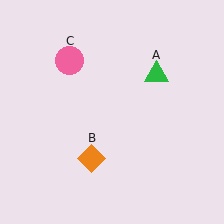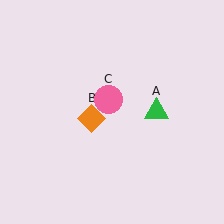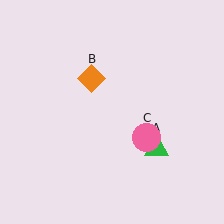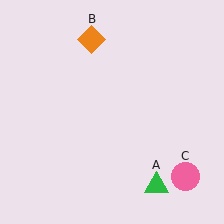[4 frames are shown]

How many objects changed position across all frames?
3 objects changed position: green triangle (object A), orange diamond (object B), pink circle (object C).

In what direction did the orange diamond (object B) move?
The orange diamond (object B) moved up.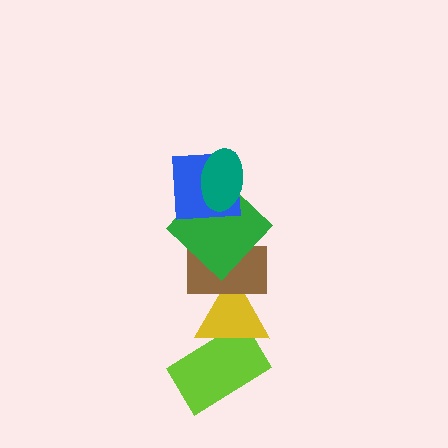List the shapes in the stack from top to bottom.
From top to bottom: the teal ellipse, the blue square, the green diamond, the brown rectangle, the yellow triangle, the lime rectangle.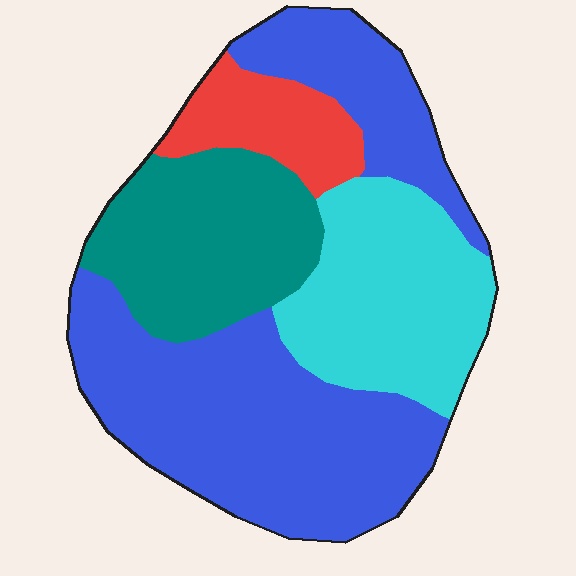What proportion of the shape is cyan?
Cyan covers roughly 20% of the shape.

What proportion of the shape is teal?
Teal covers about 20% of the shape.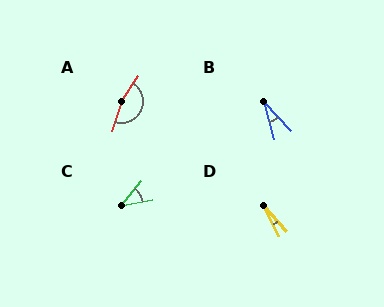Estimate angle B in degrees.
Approximately 28 degrees.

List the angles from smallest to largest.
D (15°), B (28°), C (41°), A (163°).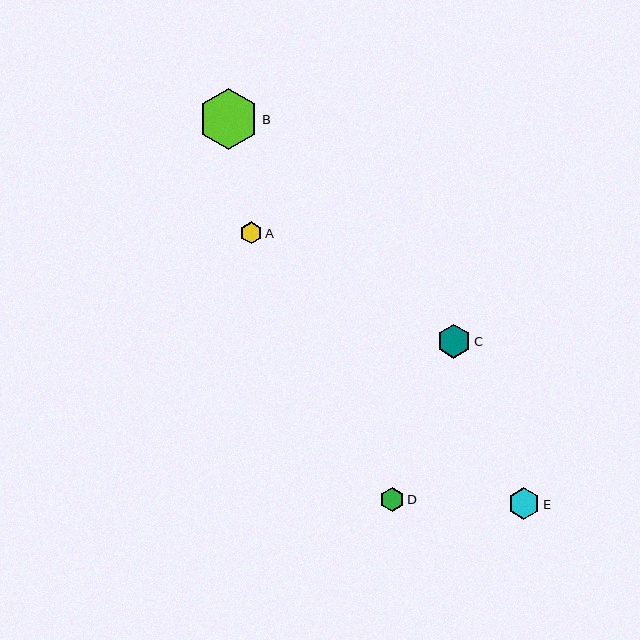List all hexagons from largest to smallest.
From largest to smallest: B, C, E, D, A.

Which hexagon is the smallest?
Hexagon A is the smallest with a size of approximately 22 pixels.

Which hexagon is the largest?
Hexagon B is the largest with a size of approximately 61 pixels.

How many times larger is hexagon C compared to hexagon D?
Hexagon C is approximately 1.4 times the size of hexagon D.